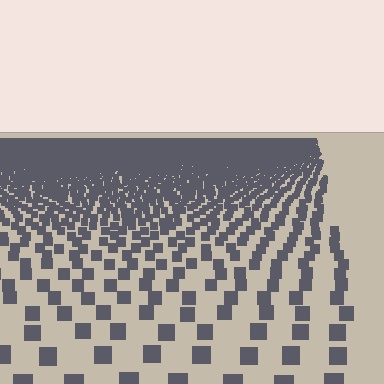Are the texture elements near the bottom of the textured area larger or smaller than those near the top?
Larger. Near the bottom, elements are closer to the viewer and appear at a bigger on-screen size.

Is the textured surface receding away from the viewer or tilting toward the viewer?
The surface is receding away from the viewer. Texture elements get smaller and denser toward the top.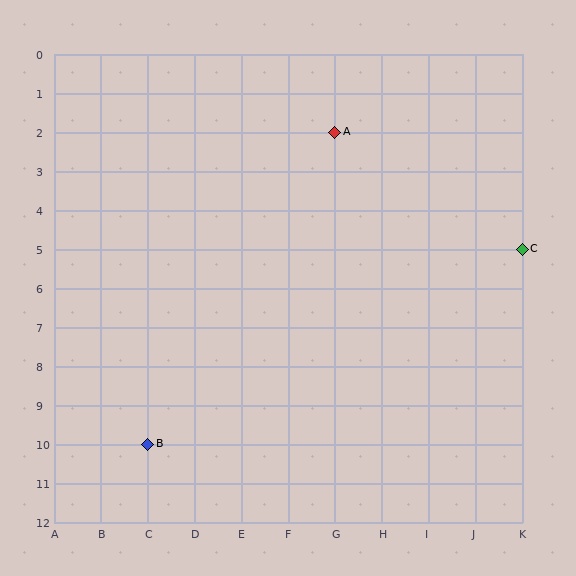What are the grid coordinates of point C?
Point C is at grid coordinates (K, 5).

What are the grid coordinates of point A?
Point A is at grid coordinates (G, 2).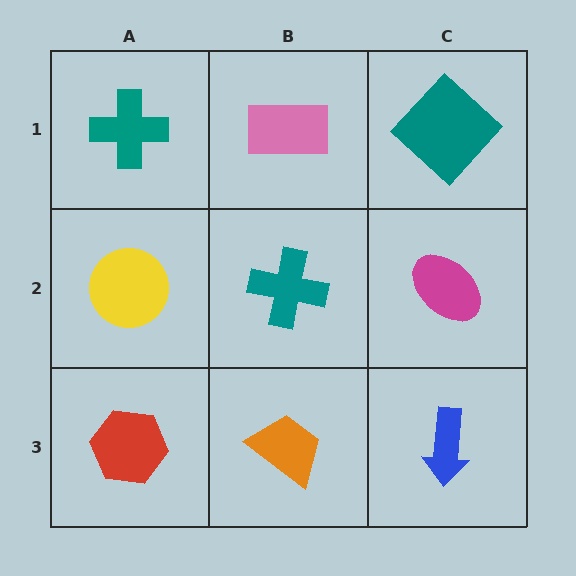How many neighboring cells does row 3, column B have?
3.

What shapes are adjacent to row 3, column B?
A teal cross (row 2, column B), a red hexagon (row 3, column A), a blue arrow (row 3, column C).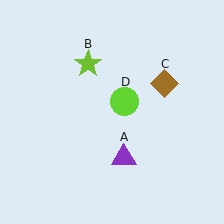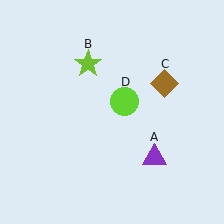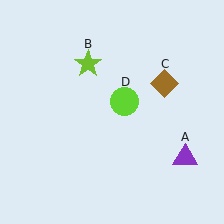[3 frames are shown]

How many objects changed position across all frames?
1 object changed position: purple triangle (object A).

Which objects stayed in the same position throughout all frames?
Lime star (object B) and brown diamond (object C) and lime circle (object D) remained stationary.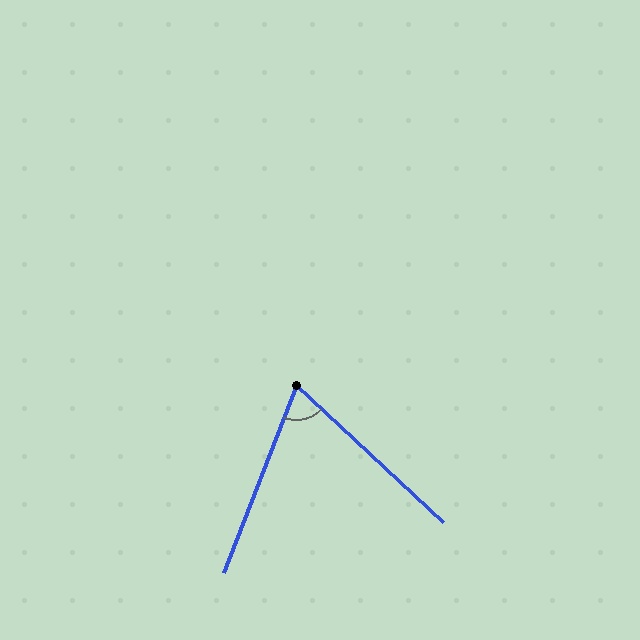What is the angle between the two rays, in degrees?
Approximately 68 degrees.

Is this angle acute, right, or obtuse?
It is acute.